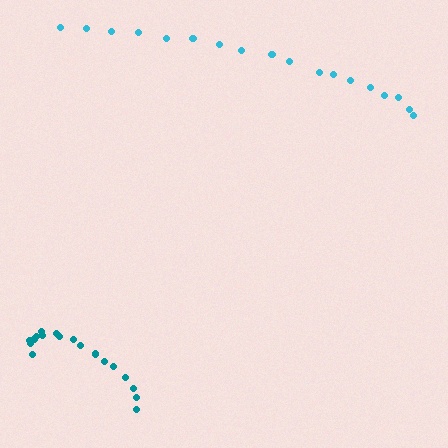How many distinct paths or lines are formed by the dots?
There are 2 distinct paths.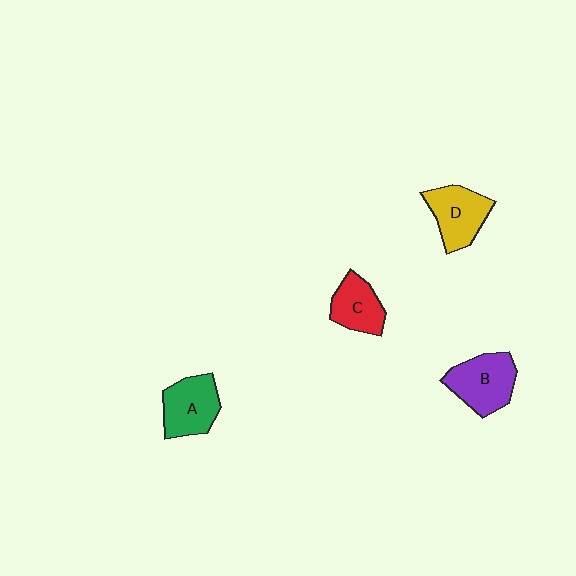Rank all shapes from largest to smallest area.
From largest to smallest: B (purple), A (green), D (yellow), C (red).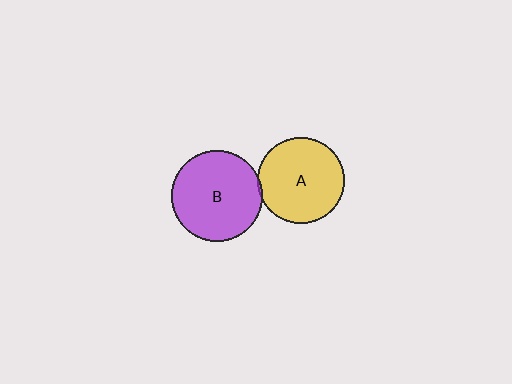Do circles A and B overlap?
Yes.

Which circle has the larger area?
Circle B (purple).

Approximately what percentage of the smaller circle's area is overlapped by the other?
Approximately 5%.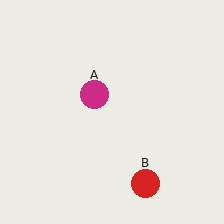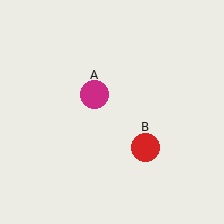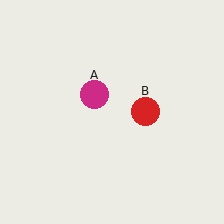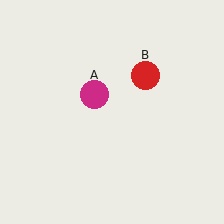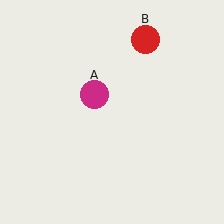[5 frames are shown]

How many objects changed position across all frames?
1 object changed position: red circle (object B).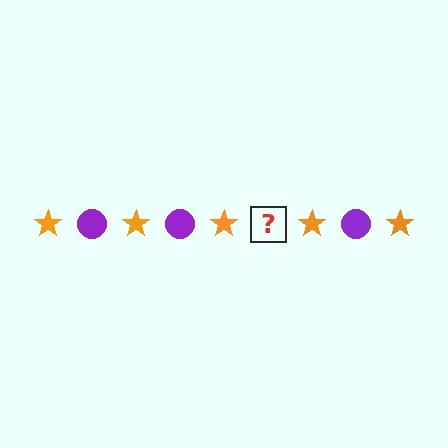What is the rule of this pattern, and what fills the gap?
The rule is that the pattern alternates between orange star and purple circle. The gap should be filled with a purple circle.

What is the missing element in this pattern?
The missing element is a purple circle.